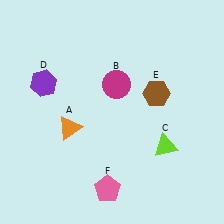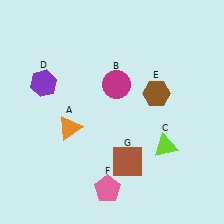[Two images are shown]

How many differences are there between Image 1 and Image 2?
There is 1 difference between the two images.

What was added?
A brown square (G) was added in Image 2.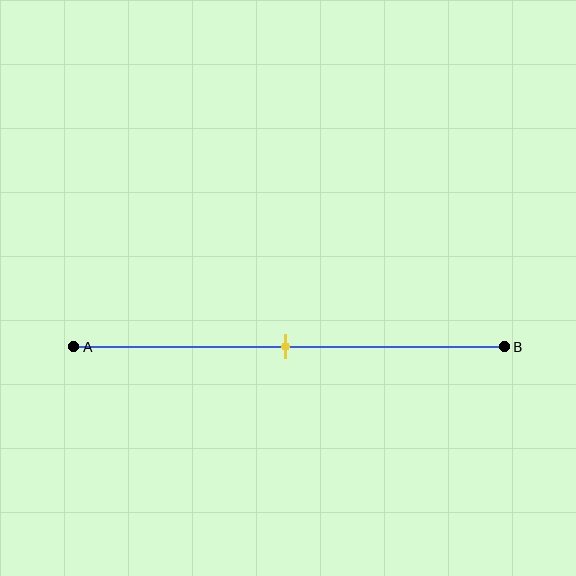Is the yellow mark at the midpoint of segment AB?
Yes, the mark is approximately at the midpoint.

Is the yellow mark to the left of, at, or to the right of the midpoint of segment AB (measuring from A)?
The yellow mark is approximately at the midpoint of segment AB.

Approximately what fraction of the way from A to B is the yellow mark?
The yellow mark is approximately 50% of the way from A to B.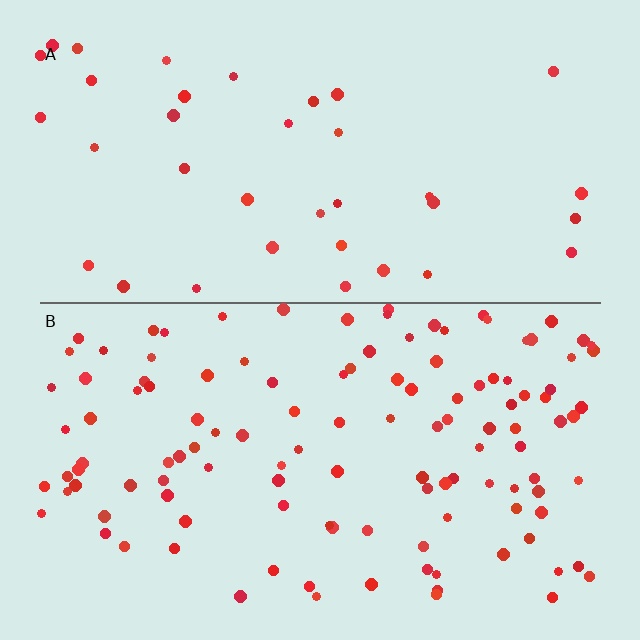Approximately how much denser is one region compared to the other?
Approximately 3.2× — region B over region A.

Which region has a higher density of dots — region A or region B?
B (the bottom).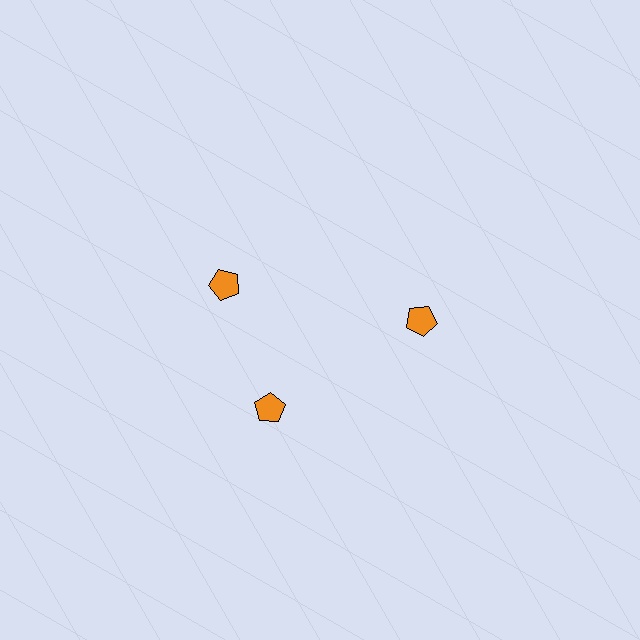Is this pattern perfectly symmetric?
No. The 3 orange pentagons are arranged in a ring, but one element near the 11 o'clock position is rotated out of alignment along the ring, breaking the 3-fold rotational symmetry.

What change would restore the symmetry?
The symmetry would be restored by rotating it back into even spacing with its neighbors so that all 3 pentagons sit at equal angles and equal distance from the center.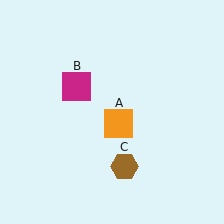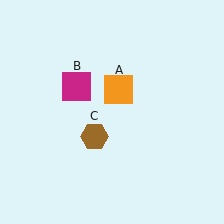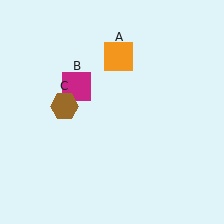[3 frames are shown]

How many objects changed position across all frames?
2 objects changed position: orange square (object A), brown hexagon (object C).